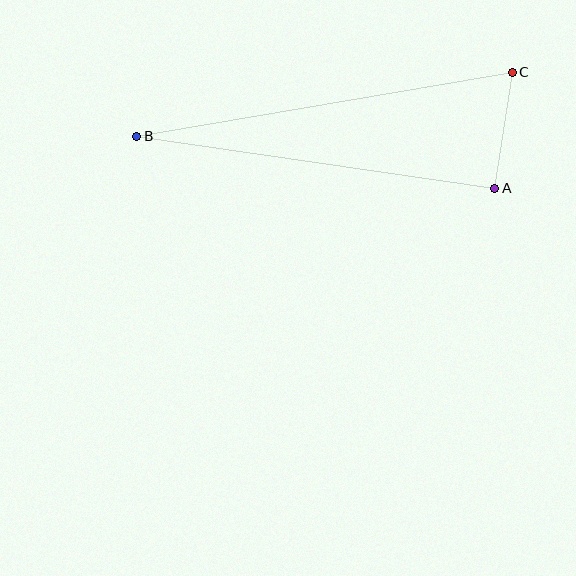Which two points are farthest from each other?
Points B and C are farthest from each other.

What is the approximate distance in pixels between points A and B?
The distance between A and B is approximately 361 pixels.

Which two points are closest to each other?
Points A and C are closest to each other.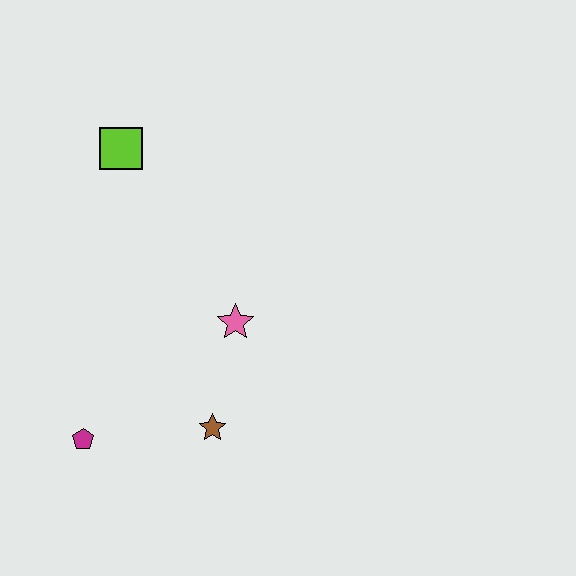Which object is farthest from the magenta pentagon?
The lime square is farthest from the magenta pentagon.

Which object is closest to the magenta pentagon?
The brown star is closest to the magenta pentagon.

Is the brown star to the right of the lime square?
Yes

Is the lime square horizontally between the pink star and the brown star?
No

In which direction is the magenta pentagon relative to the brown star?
The magenta pentagon is to the left of the brown star.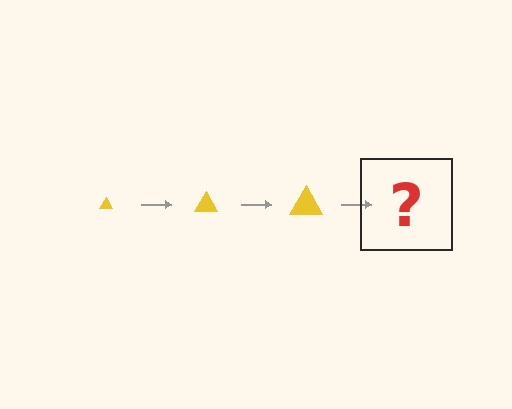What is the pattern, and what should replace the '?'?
The pattern is that the triangle gets progressively larger each step. The '?' should be a yellow triangle, larger than the previous one.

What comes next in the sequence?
The next element should be a yellow triangle, larger than the previous one.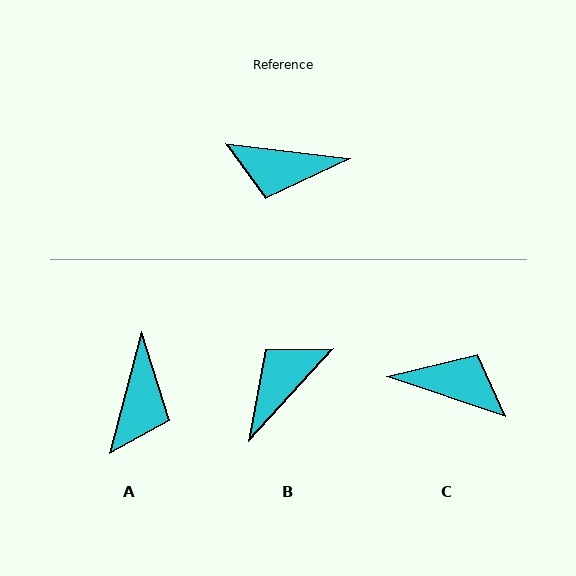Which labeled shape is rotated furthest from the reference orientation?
C, about 169 degrees away.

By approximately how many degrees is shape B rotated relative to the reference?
Approximately 125 degrees clockwise.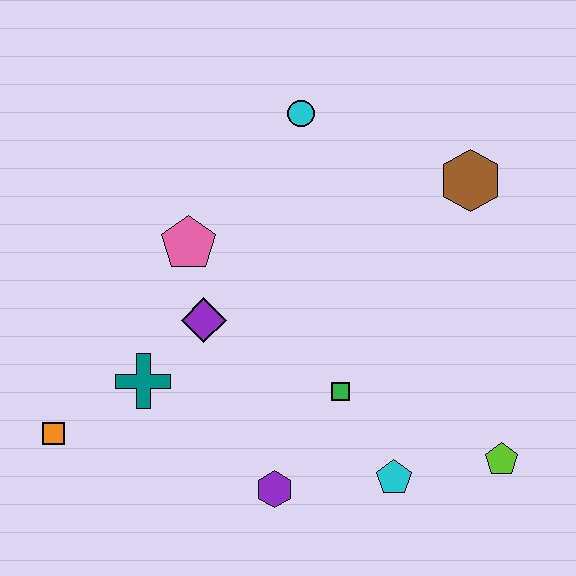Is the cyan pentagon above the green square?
No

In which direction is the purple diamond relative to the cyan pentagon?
The purple diamond is to the left of the cyan pentagon.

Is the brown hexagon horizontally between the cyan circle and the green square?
No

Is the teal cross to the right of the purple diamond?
No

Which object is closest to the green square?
The cyan pentagon is closest to the green square.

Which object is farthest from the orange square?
The brown hexagon is farthest from the orange square.